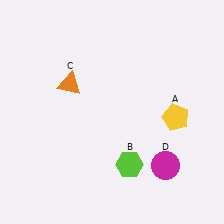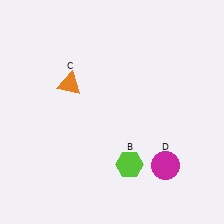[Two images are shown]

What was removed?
The yellow pentagon (A) was removed in Image 2.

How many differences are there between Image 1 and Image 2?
There is 1 difference between the two images.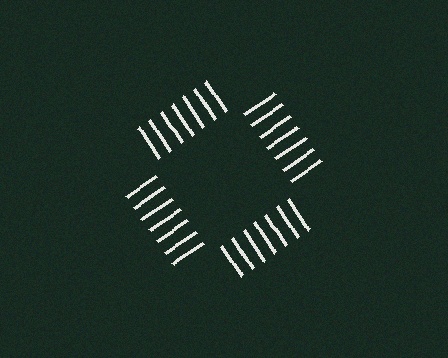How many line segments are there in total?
28 — 7 along each of the 4 edges.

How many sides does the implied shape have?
4 sides — the line-ends trace a square.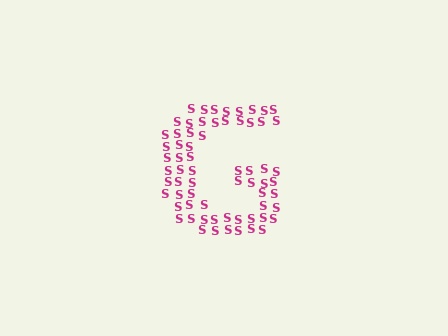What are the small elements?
The small elements are letter S's.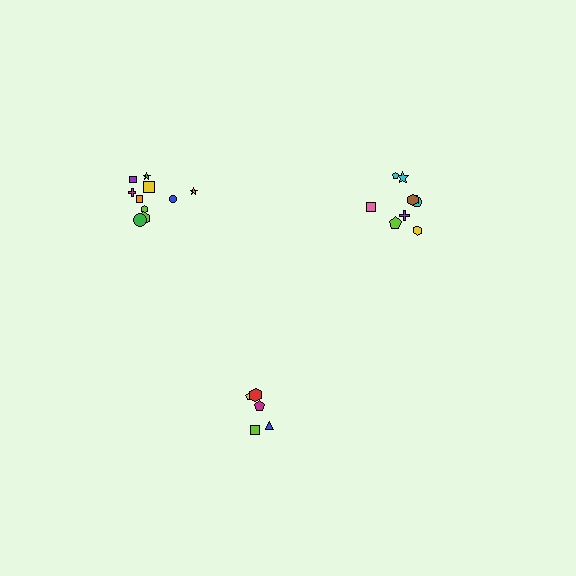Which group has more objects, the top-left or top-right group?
The top-left group.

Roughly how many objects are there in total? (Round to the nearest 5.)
Roughly 25 objects in total.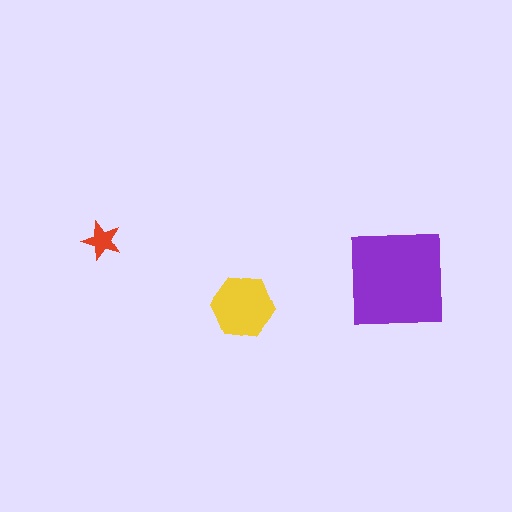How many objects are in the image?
There are 3 objects in the image.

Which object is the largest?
The purple square.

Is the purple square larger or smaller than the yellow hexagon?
Larger.